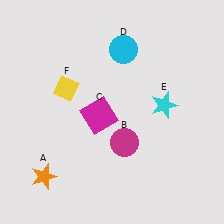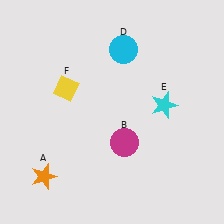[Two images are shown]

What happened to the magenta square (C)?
The magenta square (C) was removed in Image 2. It was in the bottom-left area of Image 1.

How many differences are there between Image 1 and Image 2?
There is 1 difference between the two images.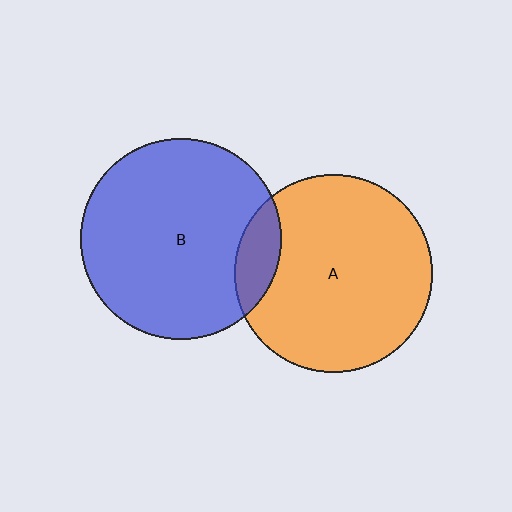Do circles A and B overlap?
Yes.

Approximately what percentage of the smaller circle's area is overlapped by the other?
Approximately 10%.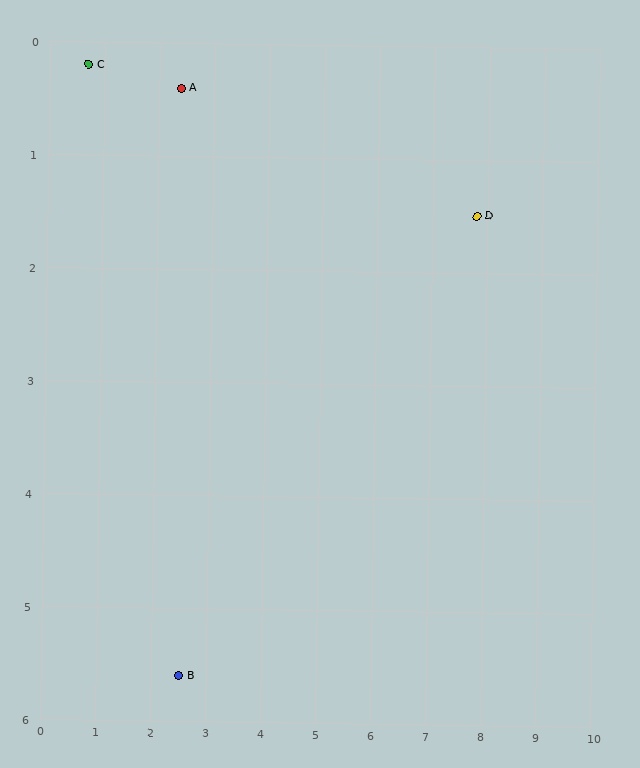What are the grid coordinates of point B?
Point B is at approximately (2.5, 5.6).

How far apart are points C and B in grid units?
Points C and B are about 5.7 grid units apart.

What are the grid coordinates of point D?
Point D is at approximately (7.8, 1.5).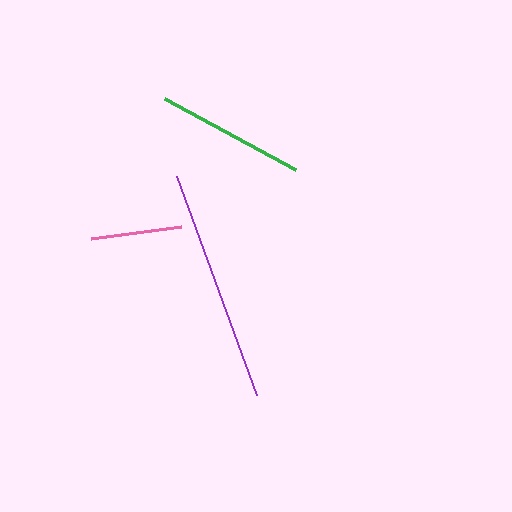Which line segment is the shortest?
The pink line is the shortest at approximately 91 pixels.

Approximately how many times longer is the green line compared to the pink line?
The green line is approximately 1.6 times the length of the pink line.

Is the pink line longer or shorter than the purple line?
The purple line is longer than the pink line.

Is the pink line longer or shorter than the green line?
The green line is longer than the pink line.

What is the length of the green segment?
The green segment is approximately 149 pixels long.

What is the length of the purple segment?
The purple segment is approximately 233 pixels long.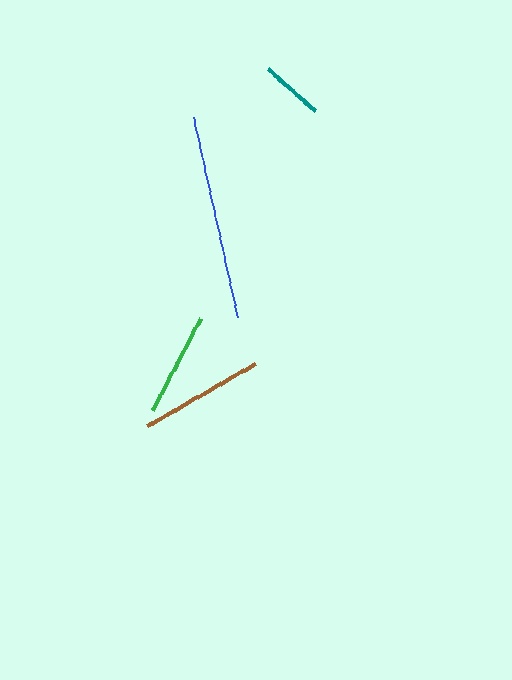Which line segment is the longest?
The blue line is the longest at approximately 205 pixels.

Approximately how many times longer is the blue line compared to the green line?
The blue line is approximately 2.0 times the length of the green line.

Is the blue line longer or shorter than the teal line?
The blue line is longer than the teal line.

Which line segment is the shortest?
The teal line is the shortest at approximately 63 pixels.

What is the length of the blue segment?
The blue segment is approximately 205 pixels long.